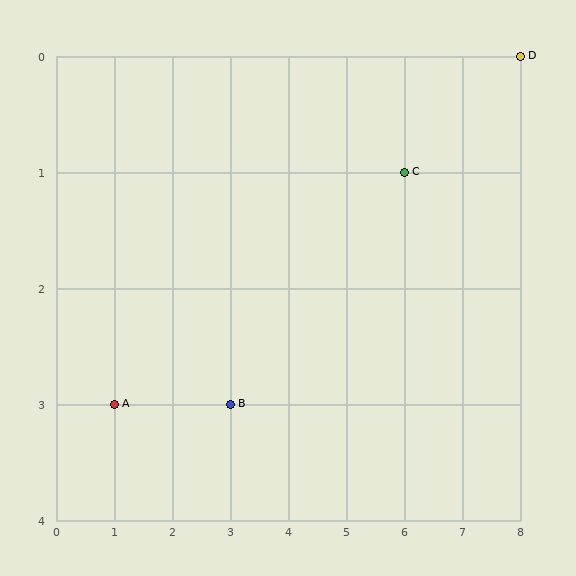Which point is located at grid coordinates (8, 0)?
Point D is at (8, 0).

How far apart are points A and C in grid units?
Points A and C are 5 columns and 2 rows apart (about 5.4 grid units diagonally).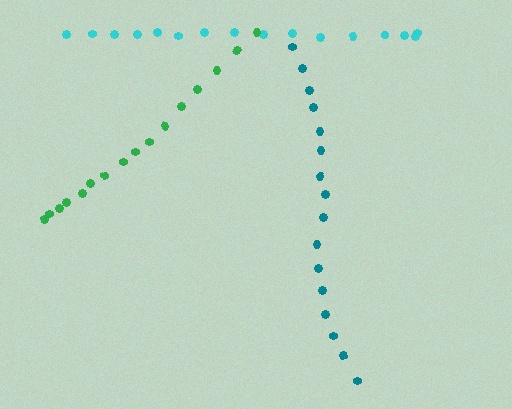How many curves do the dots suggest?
There are 3 distinct paths.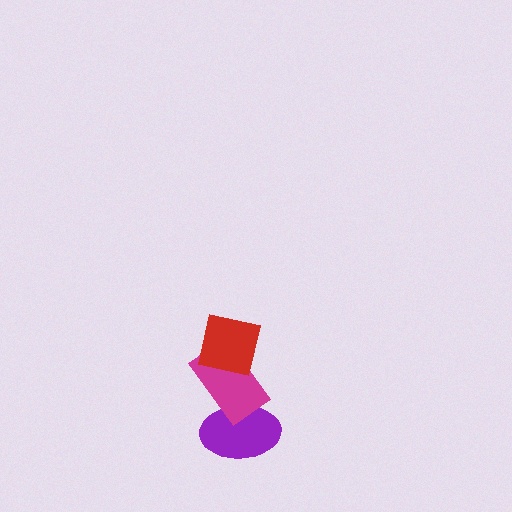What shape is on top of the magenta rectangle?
The red square is on top of the magenta rectangle.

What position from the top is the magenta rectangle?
The magenta rectangle is 2nd from the top.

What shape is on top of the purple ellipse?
The magenta rectangle is on top of the purple ellipse.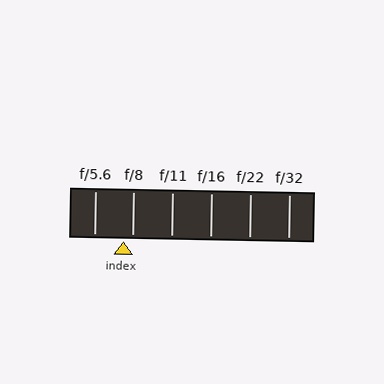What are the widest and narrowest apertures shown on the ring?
The widest aperture shown is f/5.6 and the narrowest is f/32.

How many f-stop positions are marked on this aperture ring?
There are 6 f-stop positions marked.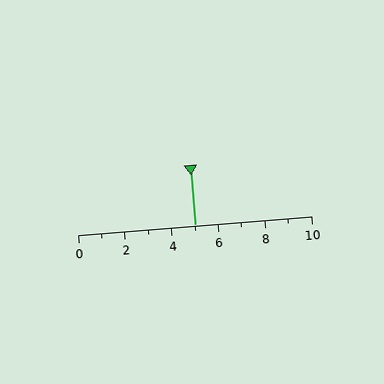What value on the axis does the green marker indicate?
The marker indicates approximately 5.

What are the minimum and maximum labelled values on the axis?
The axis runs from 0 to 10.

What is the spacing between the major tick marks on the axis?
The major ticks are spaced 2 apart.